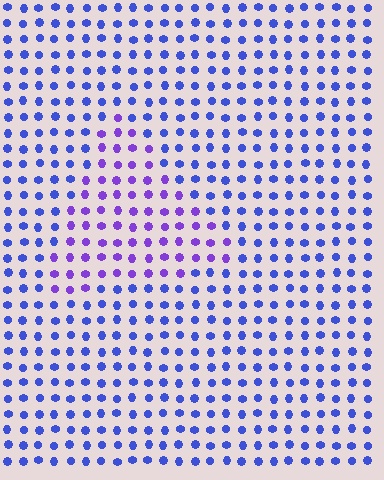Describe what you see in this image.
The image is filled with small blue elements in a uniform arrangement. A triangle-shaped region is visible where the elements are tinted to a slightly different hue, forming a subtle color boundary.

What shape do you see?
I see a triangle.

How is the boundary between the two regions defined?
The boundary is defined purely by a slight shift in hue (about 35 degrees). Spacing, size, and orientation are identical on both sides.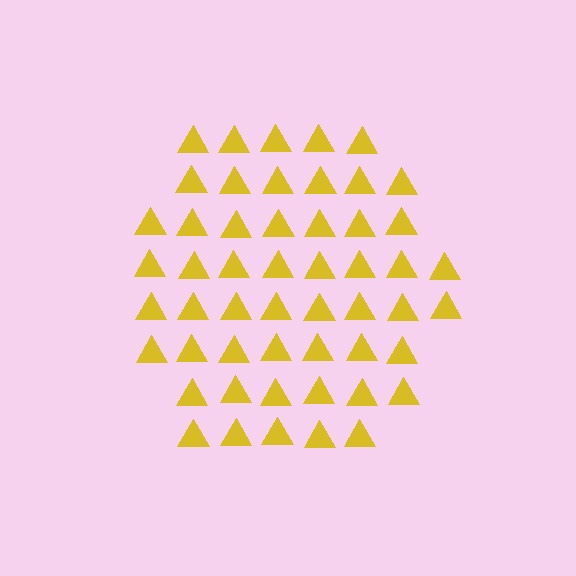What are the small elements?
The small elements are triangles.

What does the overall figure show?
The overall figure shows a hexagon.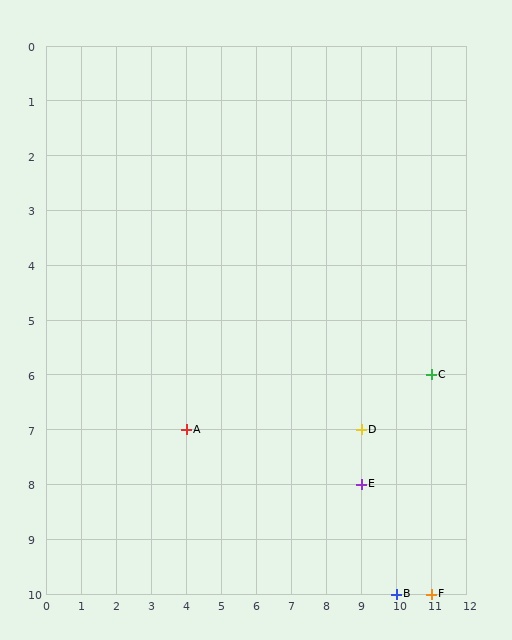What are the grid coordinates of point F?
Point F is at grid coordinates (11, 10).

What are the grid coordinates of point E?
Point E is at grid coordinates (9, 8).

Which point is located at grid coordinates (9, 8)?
Point E is at (9, 8).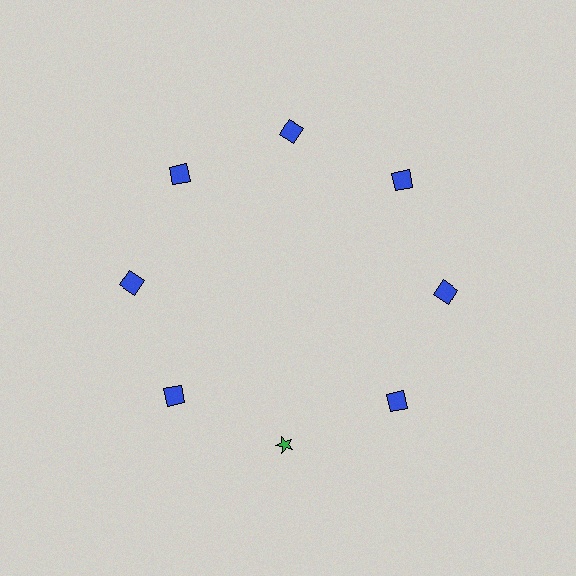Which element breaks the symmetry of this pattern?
The green star at roughly the 6 o'clock position breaks the symmetry. All other shapes are blue squares.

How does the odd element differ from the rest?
It differs in both color (green instead of blue) and shape (star instead of square).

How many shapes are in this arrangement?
There are 8 shapes arranged in a ring pattern.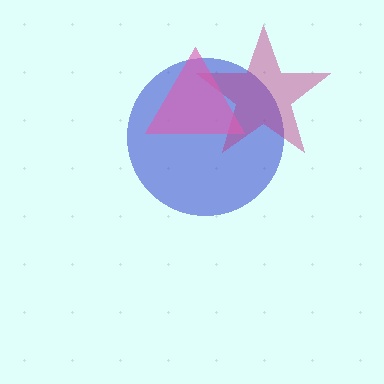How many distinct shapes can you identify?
There are 3 distinct shapes: a blue circle, a magenta star, a pink triangle.